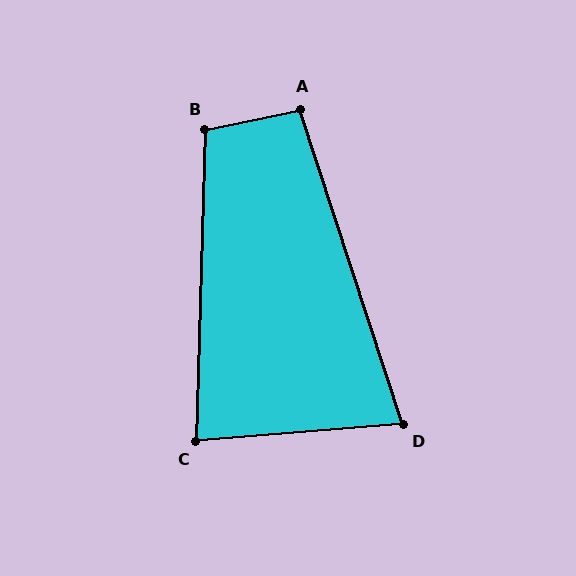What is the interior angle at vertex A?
Approximately 96 degrees (obtuse).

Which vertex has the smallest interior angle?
D, at approximately 76 degrees.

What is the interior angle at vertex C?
Approximately 84 degrees (acute).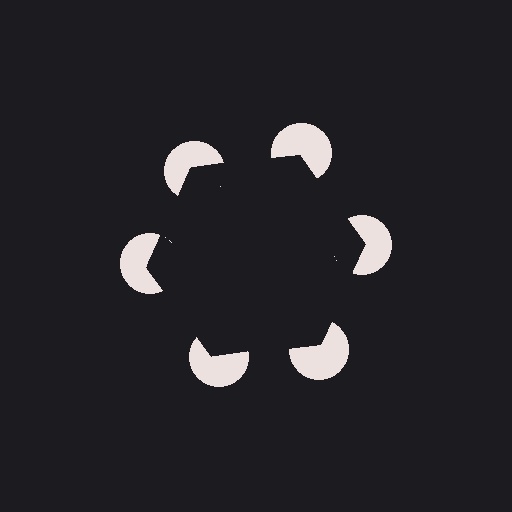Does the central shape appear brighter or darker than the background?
It typically appears slightly darker than the background, even though no actual brightness change is drawn.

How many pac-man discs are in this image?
There are 6 — one at each vertex of the illusory hexagon.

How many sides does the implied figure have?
6 sides.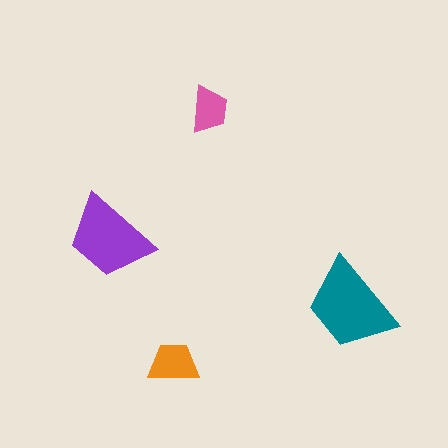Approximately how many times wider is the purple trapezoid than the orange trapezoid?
About 1.5 times wider.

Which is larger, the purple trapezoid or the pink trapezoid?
The purple one.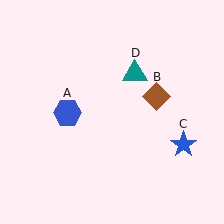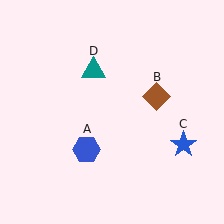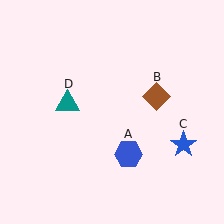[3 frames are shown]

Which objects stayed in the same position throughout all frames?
Brown diamond (object B) and blue star (object C) remained stationary.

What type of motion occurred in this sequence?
The blue hexagon (object A), teal triangle (object D) rotated counterclockwise around the center of the scene.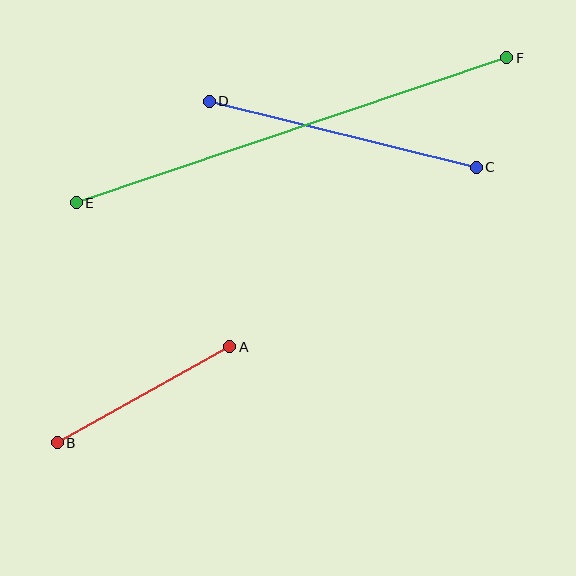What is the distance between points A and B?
The distance is approximately 197 pixels.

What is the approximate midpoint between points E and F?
The midpoint is at approximately (292, 130) pixels.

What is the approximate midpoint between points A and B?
The midpoint is at approximately (144, 395) pixels.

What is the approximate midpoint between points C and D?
The midpoint is at approximately (343, 134) pixels.